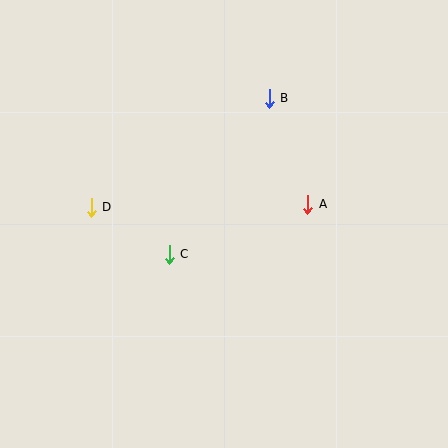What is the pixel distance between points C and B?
The distance between C and B is 185 pixels.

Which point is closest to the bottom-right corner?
Point A is closest to the bottom-right corner.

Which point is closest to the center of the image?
Point C at (169, 254) is closest to the center.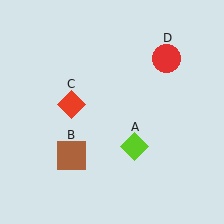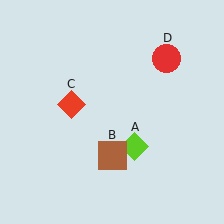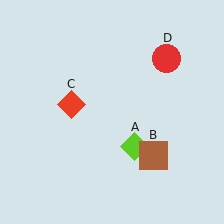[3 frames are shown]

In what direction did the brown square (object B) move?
The brown square (object B) moved right.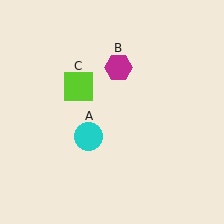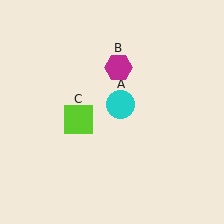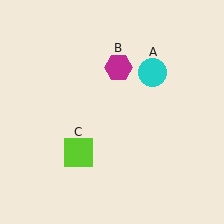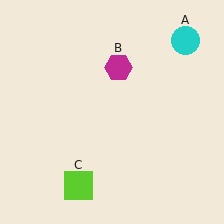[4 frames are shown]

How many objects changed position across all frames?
2 objects changed position: cyan circle (object A), lime square (object C).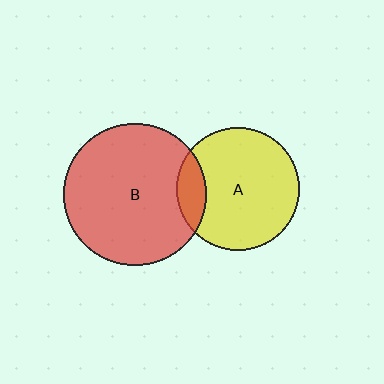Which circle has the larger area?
Circle B (red).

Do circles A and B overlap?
Yes.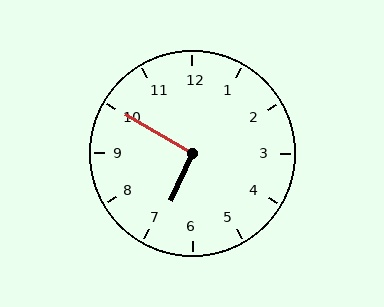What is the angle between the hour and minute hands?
Approximately 95 degrees.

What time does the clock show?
6:50.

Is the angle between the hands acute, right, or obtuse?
It is right.